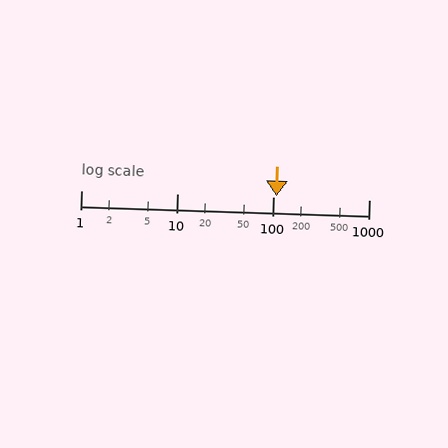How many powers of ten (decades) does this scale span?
The scale spans 3 decades, from 1 to 1000.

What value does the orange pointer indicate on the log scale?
The pointer indicates approximately 110.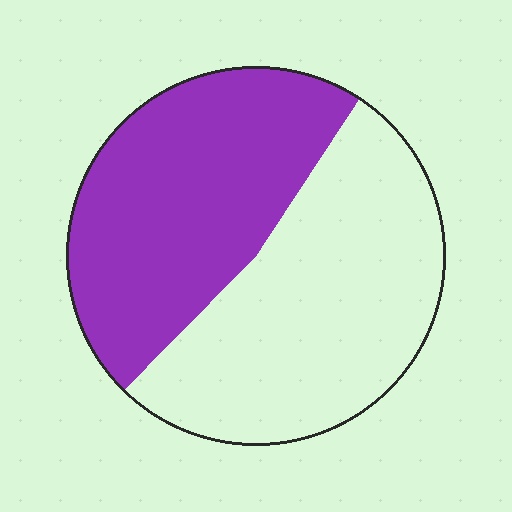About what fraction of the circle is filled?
About one half (1/2).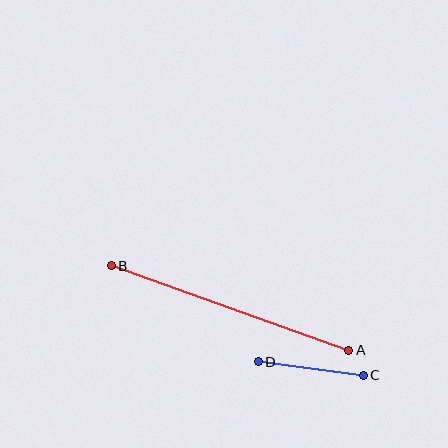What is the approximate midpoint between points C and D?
The midpoint is at approximately (311, 368) pixels.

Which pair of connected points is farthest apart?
Points A and B are farthest apart.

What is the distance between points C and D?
The distance is approximately 106 pixels.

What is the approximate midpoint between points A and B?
The midpoint is at approximately (230, 308) pixels.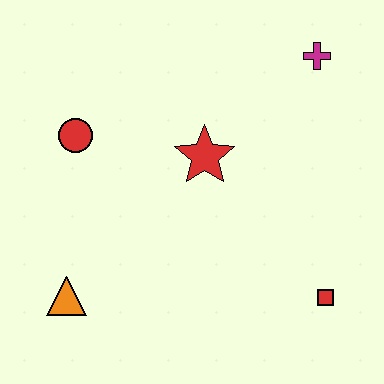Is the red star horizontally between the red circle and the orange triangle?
No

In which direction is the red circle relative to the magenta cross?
The red circle is to the left of the magenta cross.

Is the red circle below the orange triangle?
No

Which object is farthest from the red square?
The red circle is farthest from the red square.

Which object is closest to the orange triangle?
The red circle is closest to the orange triangle.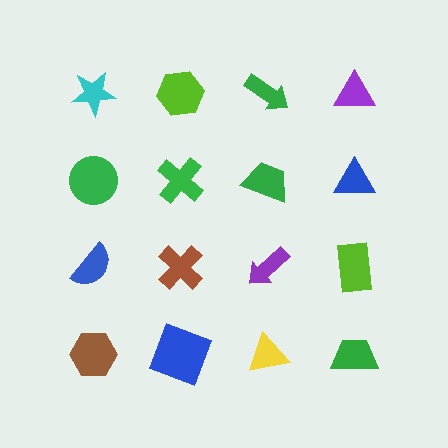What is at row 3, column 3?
A purple arrow.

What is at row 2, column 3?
A green trapezoid.